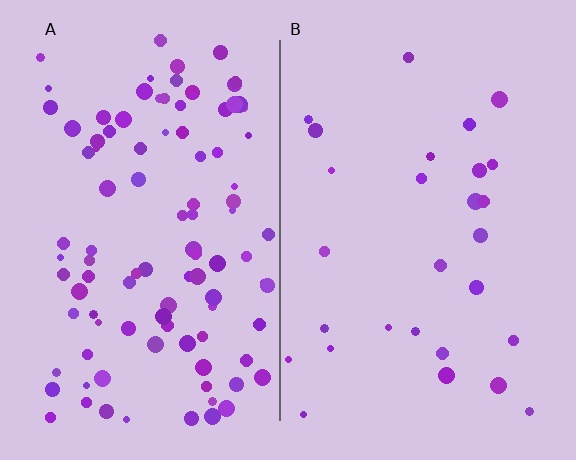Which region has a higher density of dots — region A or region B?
A (the left).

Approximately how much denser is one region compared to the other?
Approximately 3.6× — region A over region B.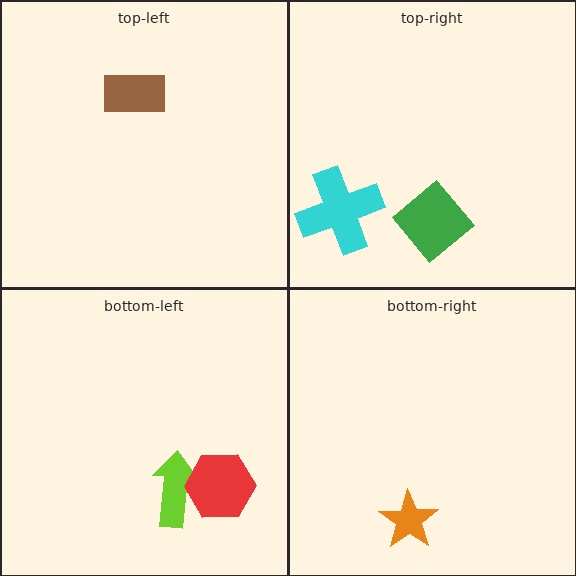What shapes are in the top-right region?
The cyan cross, the green diamond.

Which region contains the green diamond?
The top-right region.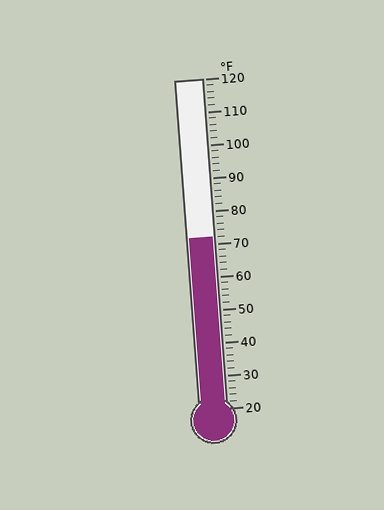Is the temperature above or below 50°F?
The temperature is above 50°F.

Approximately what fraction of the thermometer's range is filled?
The thermometer is filled to approximately 50% of its range.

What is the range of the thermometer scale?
The thermometer scale ranges from 20°F to 120°F.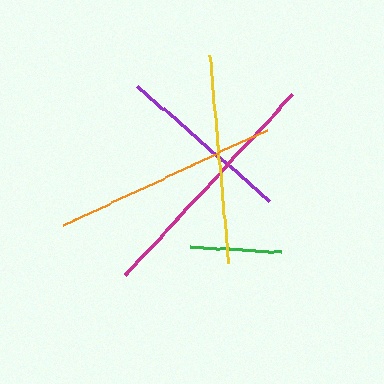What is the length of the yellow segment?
The yellow segment is approximately 209 pixels long.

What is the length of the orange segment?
The orange segment is approximately 226 pixels long.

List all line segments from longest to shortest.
From longest to shortest: magenta, orange, yellow, purple, green.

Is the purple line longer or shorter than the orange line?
The orange line is longer than the purple line.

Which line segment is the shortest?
The green line is the shortest at approximately 91 pixels.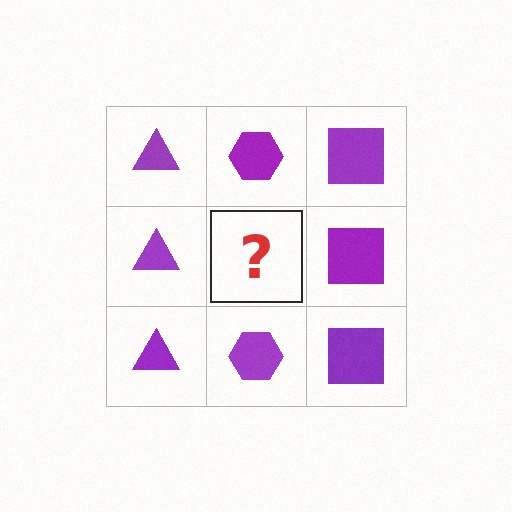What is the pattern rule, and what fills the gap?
The rule is that each column has a consistent shape. The gap should be filled with a purple hexagon.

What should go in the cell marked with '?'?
The missing cell should contain a purple hexagon.